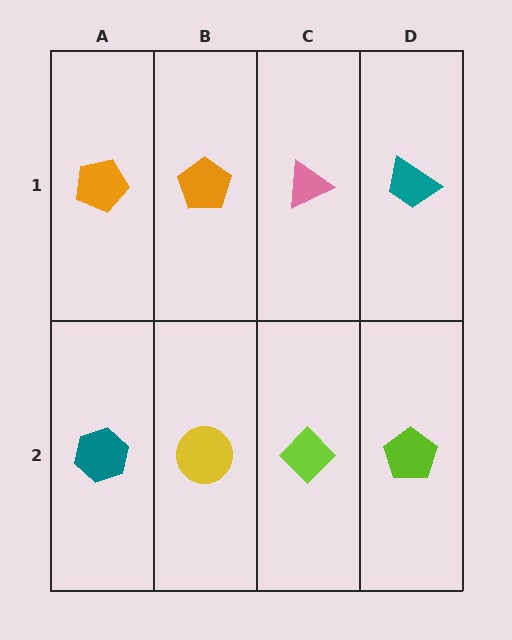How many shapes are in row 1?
4 shapes.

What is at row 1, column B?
An orange pentagon.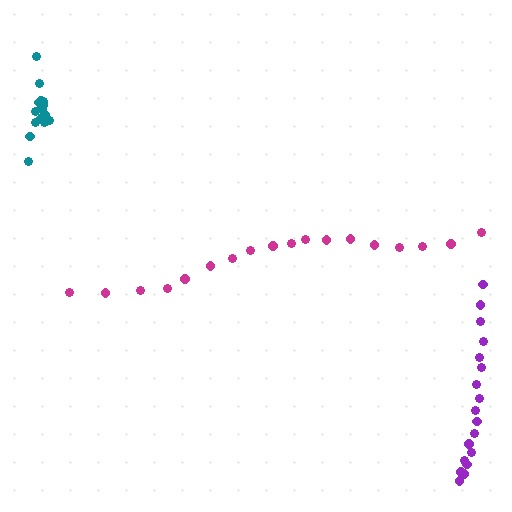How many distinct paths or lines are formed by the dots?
There are 3 distinct paths.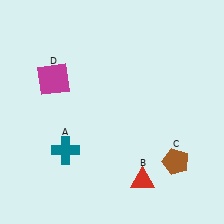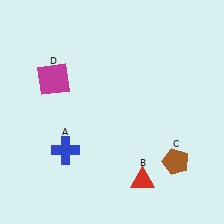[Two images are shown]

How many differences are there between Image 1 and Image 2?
There is 1 difference between the two images.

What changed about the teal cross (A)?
In Image 1, A is teal. In Image 2, it changed to blue.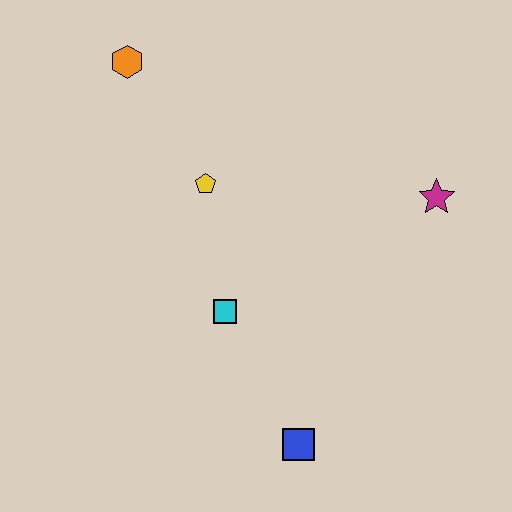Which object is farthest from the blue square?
The orange hexagon is farthest from the blue square.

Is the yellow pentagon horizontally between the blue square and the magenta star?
No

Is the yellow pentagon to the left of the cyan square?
Yes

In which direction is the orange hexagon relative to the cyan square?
The orange hexagon is above the cyan square.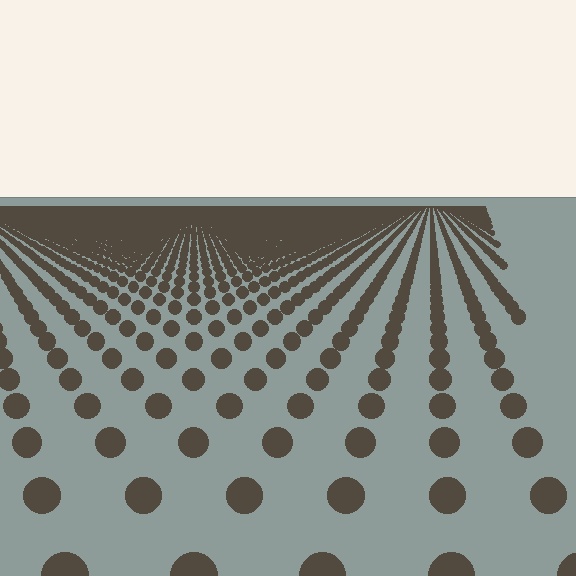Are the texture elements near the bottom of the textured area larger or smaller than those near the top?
Larger. Near the bottom, elements are closer to the viewer and appear at a bigger on-screen size.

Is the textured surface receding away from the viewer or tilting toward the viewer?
The surface is receding away from the viewer. Texture elements get smaller and denser toward the top.